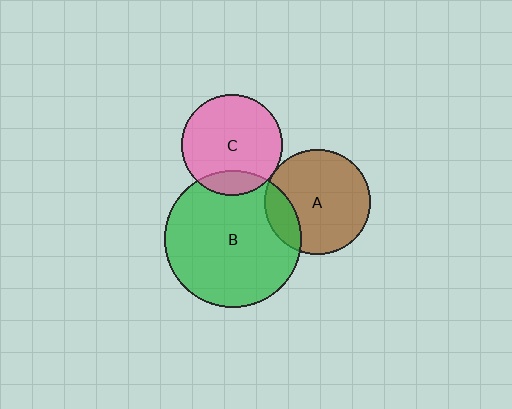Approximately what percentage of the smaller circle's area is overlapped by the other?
Approximately 15%.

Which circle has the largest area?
Circle B (green).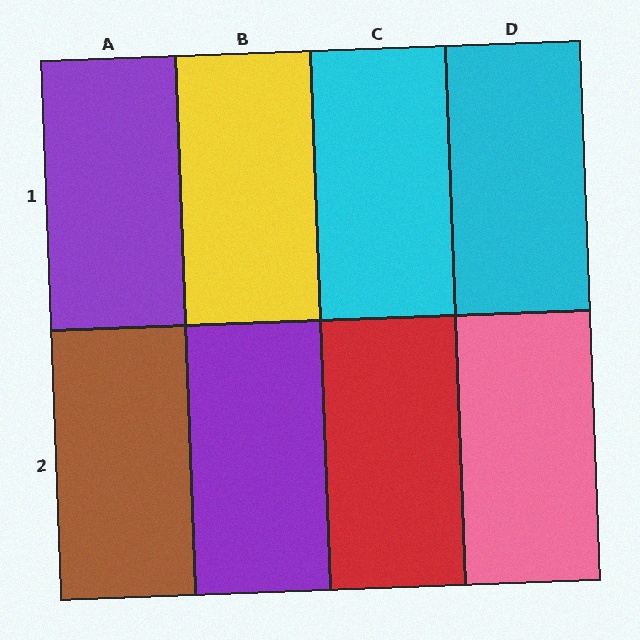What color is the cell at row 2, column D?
Pink.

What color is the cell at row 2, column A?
Brown.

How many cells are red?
1 cell is red.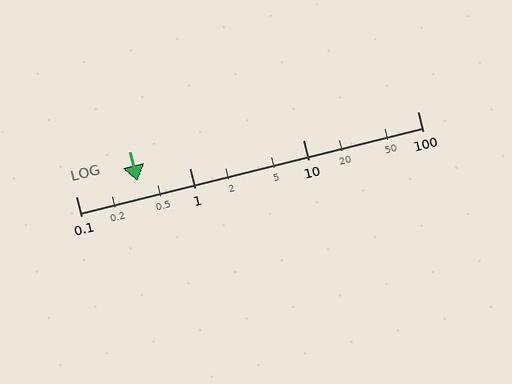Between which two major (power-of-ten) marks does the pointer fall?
The pointer is between 0.1 and 1.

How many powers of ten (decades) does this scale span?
The scale spans 3 decades, from 0.1 to 100.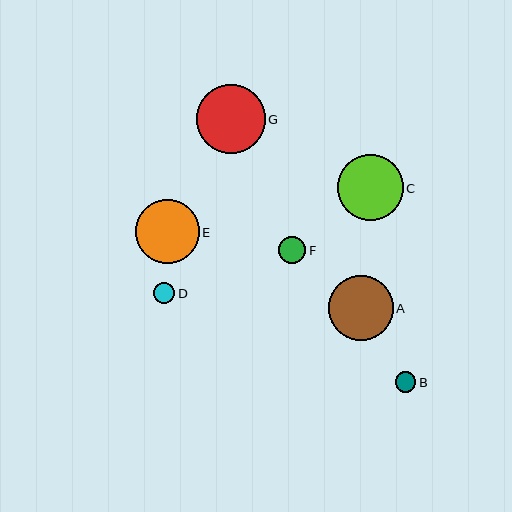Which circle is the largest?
Circle G is the largest with a size of approximately 69 pixels.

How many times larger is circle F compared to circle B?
Circle F is approximately 1.3 times the size of circle B.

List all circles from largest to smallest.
From largest to smallest: G, C, A, E, F, D, B.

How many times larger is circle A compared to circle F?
Circle A is approximately 2.4 times the size of circle F.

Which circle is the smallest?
Circle B is the smallest with a size of approximately 21 pixels.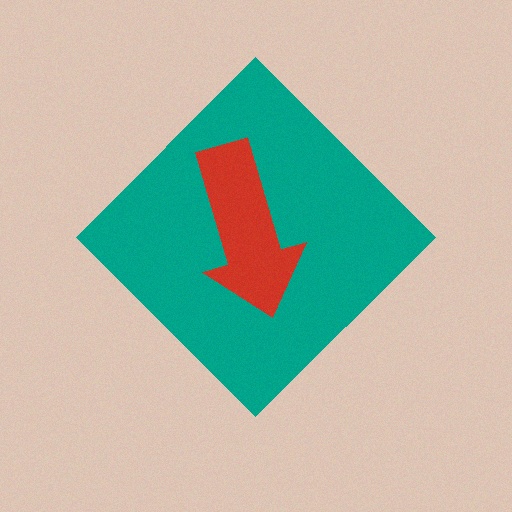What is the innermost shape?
The red arrow.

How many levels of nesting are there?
2.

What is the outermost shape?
The teal diamond.